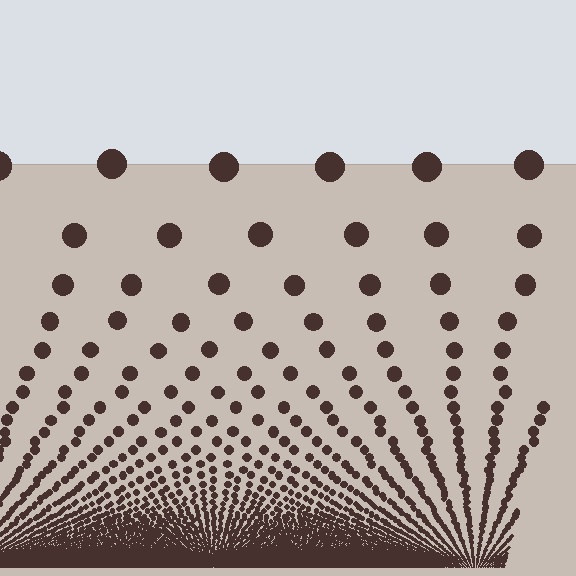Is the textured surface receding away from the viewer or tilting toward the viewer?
The surface appears to tilt toward the viewer. Texture elements get larger and sparser toward the top.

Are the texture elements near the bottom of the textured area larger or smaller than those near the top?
Smaller. The gradient is inverted — elements near the bottom are smaller and denser.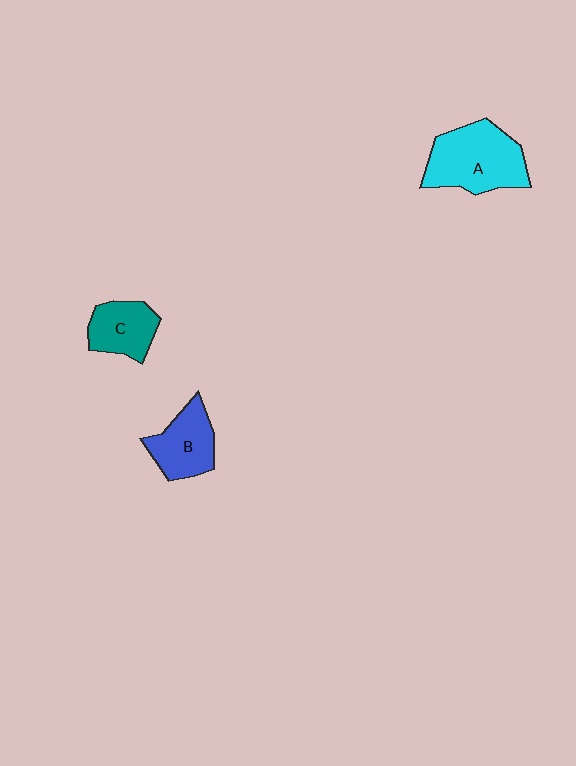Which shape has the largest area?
Shape A (cyan).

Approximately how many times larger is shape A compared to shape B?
Approximately 1.5 times.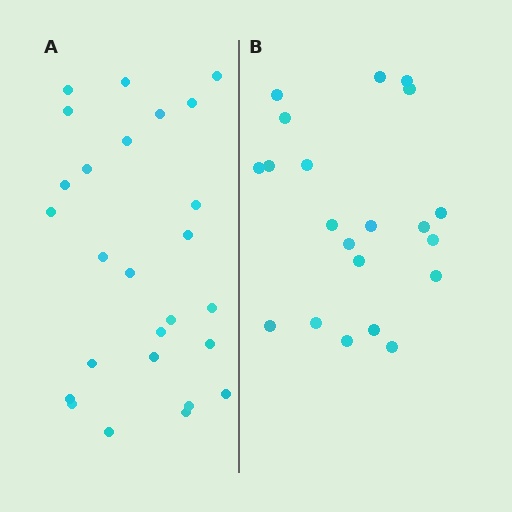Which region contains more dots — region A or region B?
Region A (the left region) has more dots.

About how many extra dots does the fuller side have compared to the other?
Region A has about 5 more dots than region B.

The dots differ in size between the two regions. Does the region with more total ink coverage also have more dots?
No. Region B has more total ink coverage because its dots are larger, but region A actually contains more individual dots. Total area can be misleading — the number of items is what matters here.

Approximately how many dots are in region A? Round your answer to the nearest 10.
About 30 dots. (The exact count is 26, which rounds to 30.)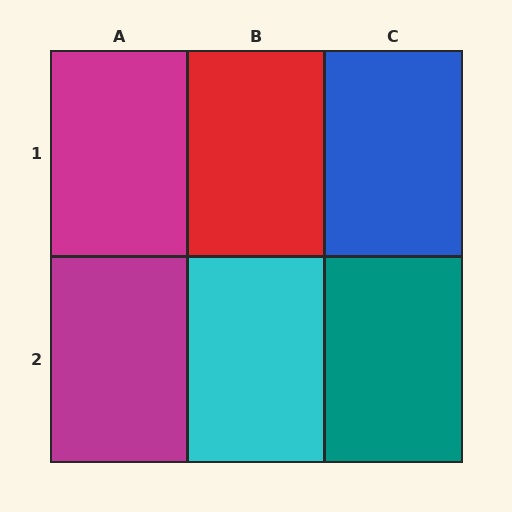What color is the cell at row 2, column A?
Magenta.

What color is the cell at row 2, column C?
Teal.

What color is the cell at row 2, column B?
Cyan.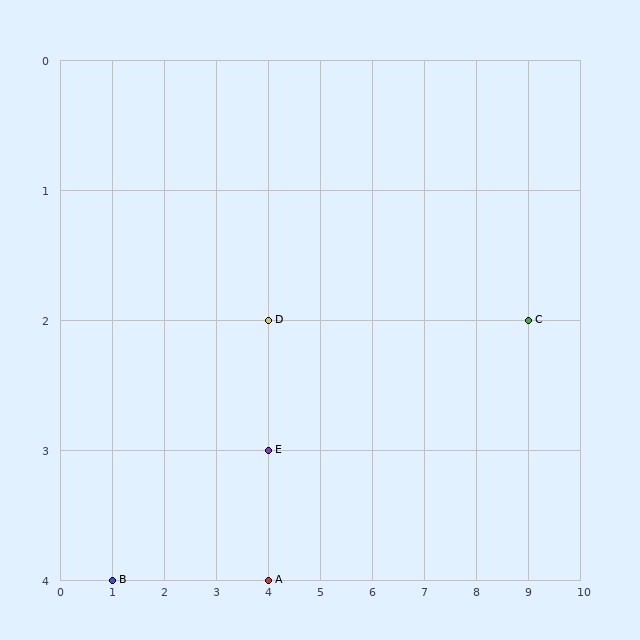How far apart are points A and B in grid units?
Points A and B are 3 columns apart.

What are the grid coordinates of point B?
Point B is at grid coordinates (1, 4).